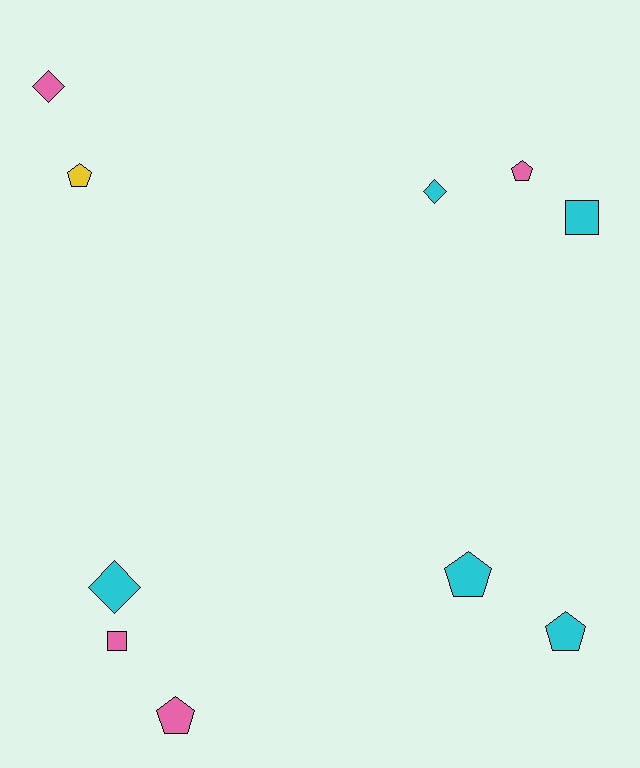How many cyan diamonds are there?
There are 2 cyan diamonds.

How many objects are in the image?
There are 10 objects.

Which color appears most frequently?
Cyan, with 5 objects.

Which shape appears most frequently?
Pentagon, with 5 objects.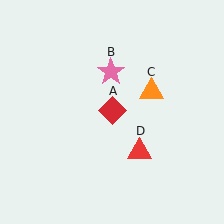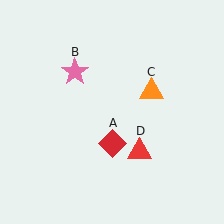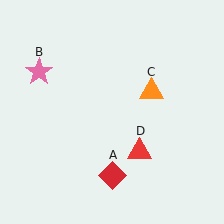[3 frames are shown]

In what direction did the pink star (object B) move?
The pink star (object B) moved left.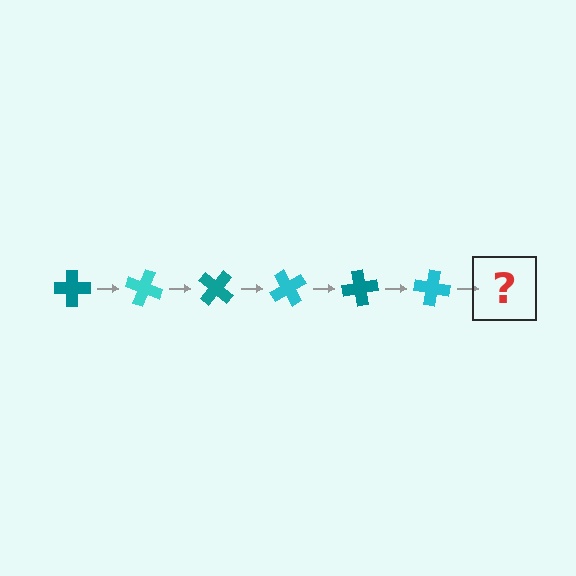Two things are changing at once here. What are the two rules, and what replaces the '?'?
The two rules are that it rotates 20 degrees each step and the color cycles through teal and cyan. The '?' should be a teal cross, rotated 120 degrees from the start.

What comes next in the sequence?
The next element should be a teal cross, rotated 120 degrees from the start.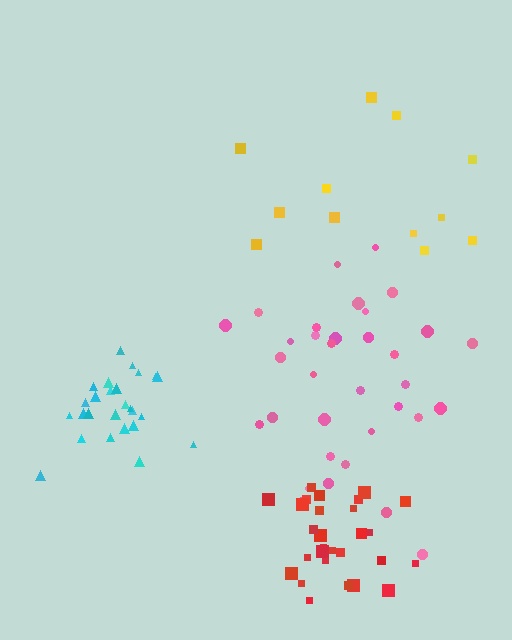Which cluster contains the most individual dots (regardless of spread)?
Pink (34).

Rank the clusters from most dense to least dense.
cyan, red, pink, yellow.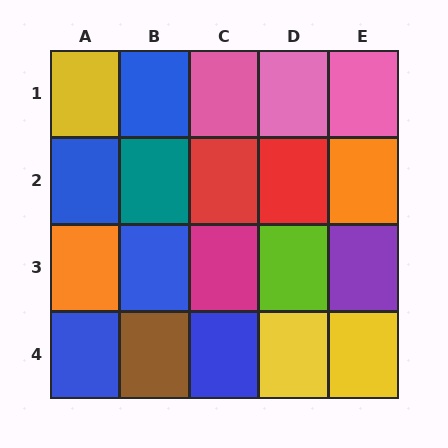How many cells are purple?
1 cell is purple.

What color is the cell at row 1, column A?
Yellow.